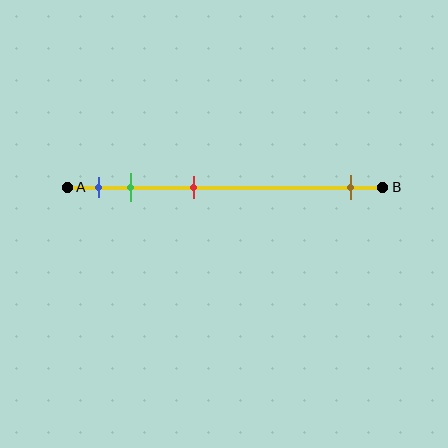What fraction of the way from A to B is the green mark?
The green mark is approximately 20% (0.2) of the way from A to B.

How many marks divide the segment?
There are 4 marks dividing the segment.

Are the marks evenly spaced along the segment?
No, the marks are not evenly spaced.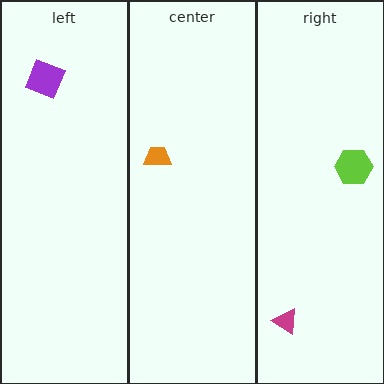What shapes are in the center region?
The orange trapezoid.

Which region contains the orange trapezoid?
The center region.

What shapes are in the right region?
The magenta triangle, the lime hexagon.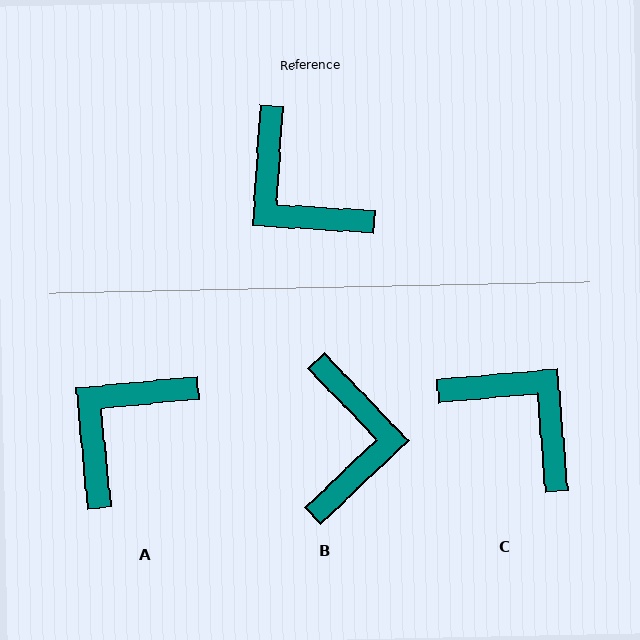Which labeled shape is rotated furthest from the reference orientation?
C, about 172 degrees away.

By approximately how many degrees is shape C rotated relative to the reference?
Approximately 172 degrees clockwise.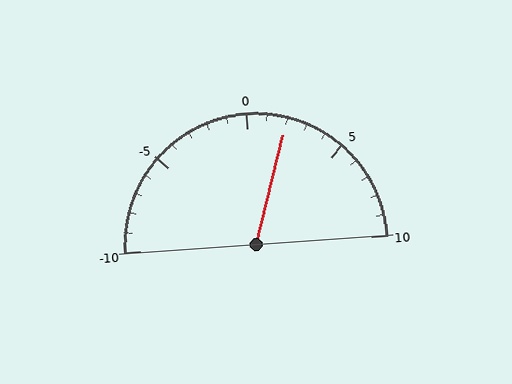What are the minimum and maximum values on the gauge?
The gauge ranges from -10 to 10.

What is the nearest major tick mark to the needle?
The nearest major tick mark is 0.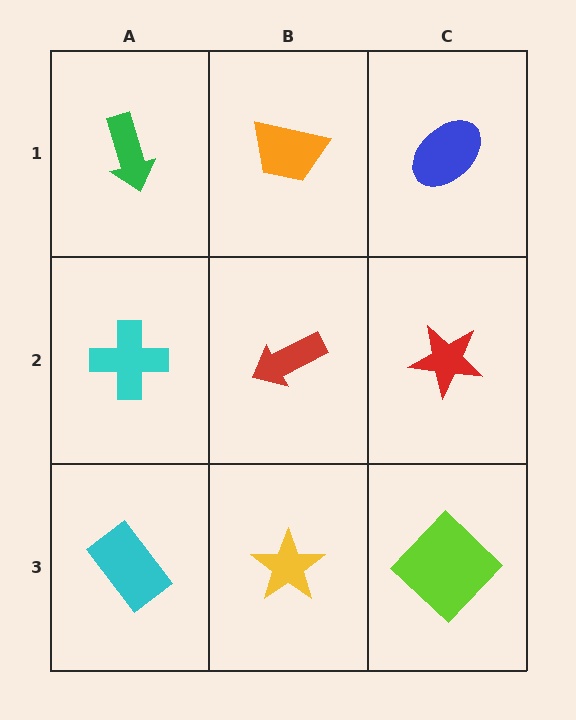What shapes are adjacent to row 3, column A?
A cyan cross (row 2, column A), a yellow star (row 3, column B).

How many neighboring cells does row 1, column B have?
3.